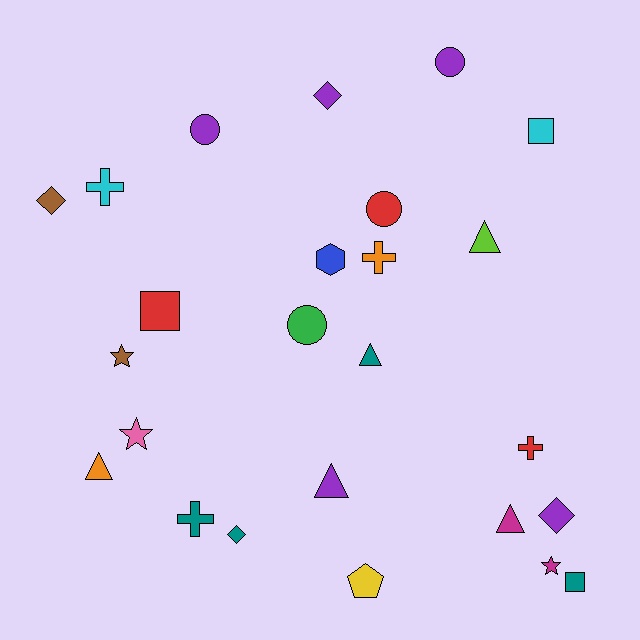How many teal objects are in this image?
There are 4 teal objects.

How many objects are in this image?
There are 25 objects.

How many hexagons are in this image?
There is 1 hexagon.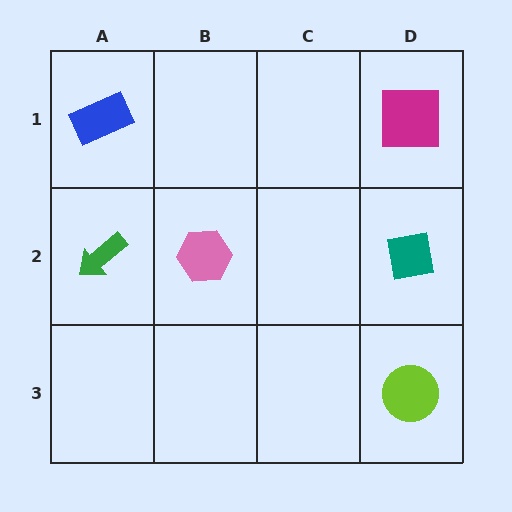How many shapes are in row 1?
2 shapes.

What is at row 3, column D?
A lime circle.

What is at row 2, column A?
A green arrow.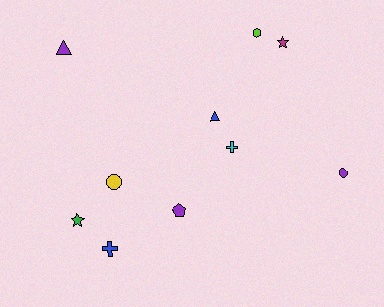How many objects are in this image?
There are 10 objects.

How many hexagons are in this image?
There is 1 hexagon.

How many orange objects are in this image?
There are no orange objects.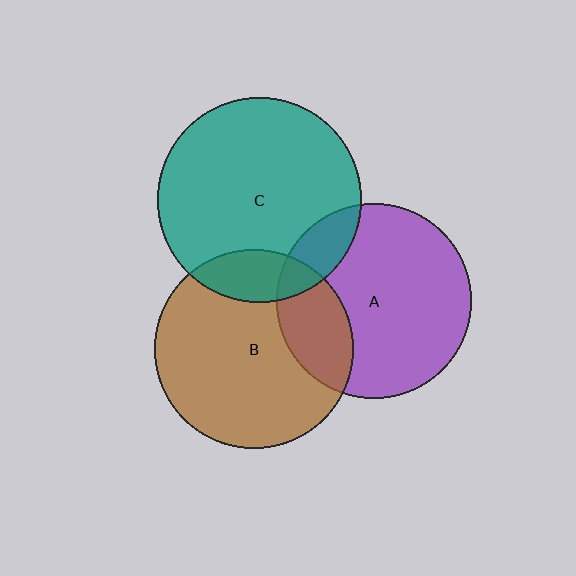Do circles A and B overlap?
Yes.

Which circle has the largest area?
Circle C (teal).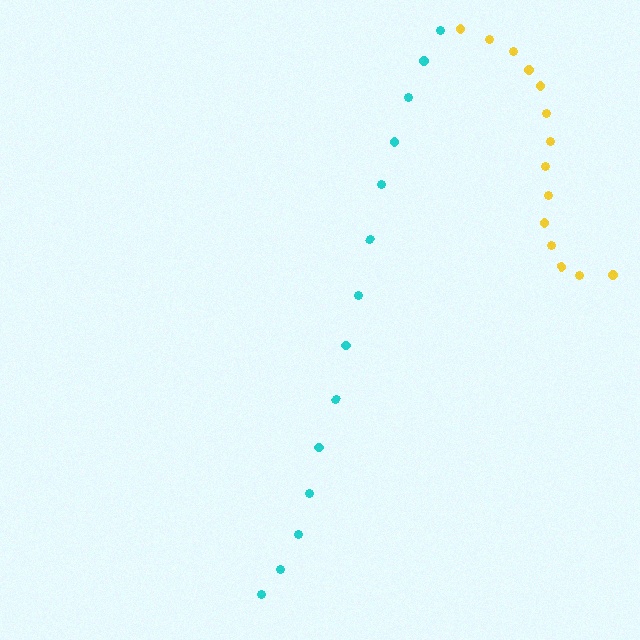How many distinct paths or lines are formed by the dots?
There are 2 distinct paths.